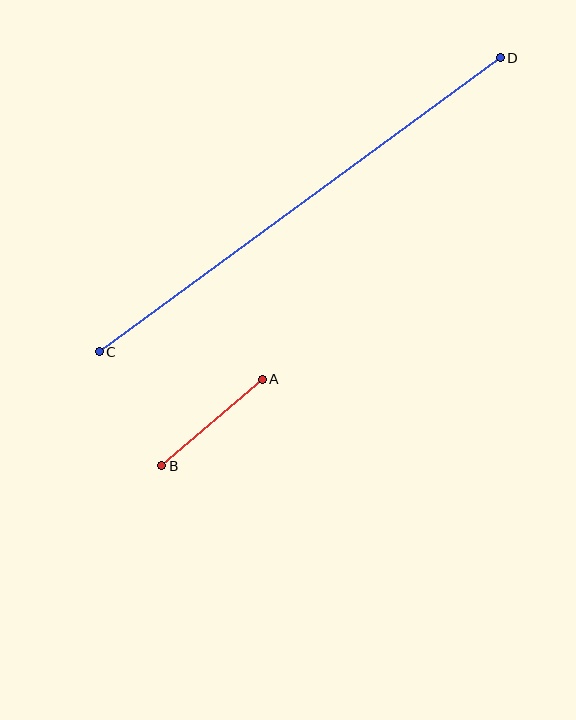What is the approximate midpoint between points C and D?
The midpoint is at approximately (300, 205) pixels.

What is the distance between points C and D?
The distance is approximately 497 pixels.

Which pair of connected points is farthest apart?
Points C and D are farthest apart.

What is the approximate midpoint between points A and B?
The midpoint is at approximately (212, 422) pixels.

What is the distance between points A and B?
The distance is approximately 132 pixels.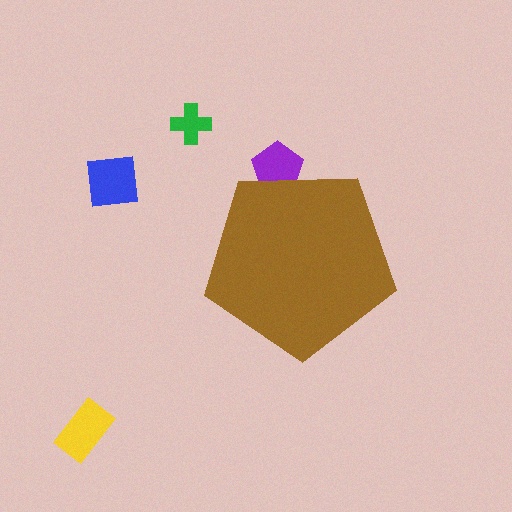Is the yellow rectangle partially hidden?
No, the yellow rectangle is fully visible.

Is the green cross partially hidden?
No, the green cross is fully visible.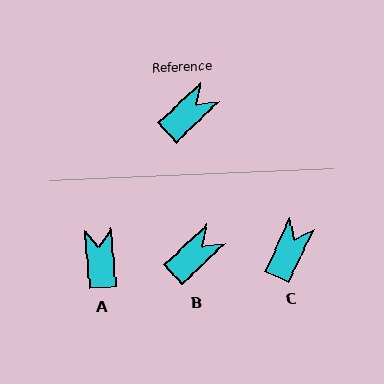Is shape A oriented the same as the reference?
No, it is off by about 52 degrees.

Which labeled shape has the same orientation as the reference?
B.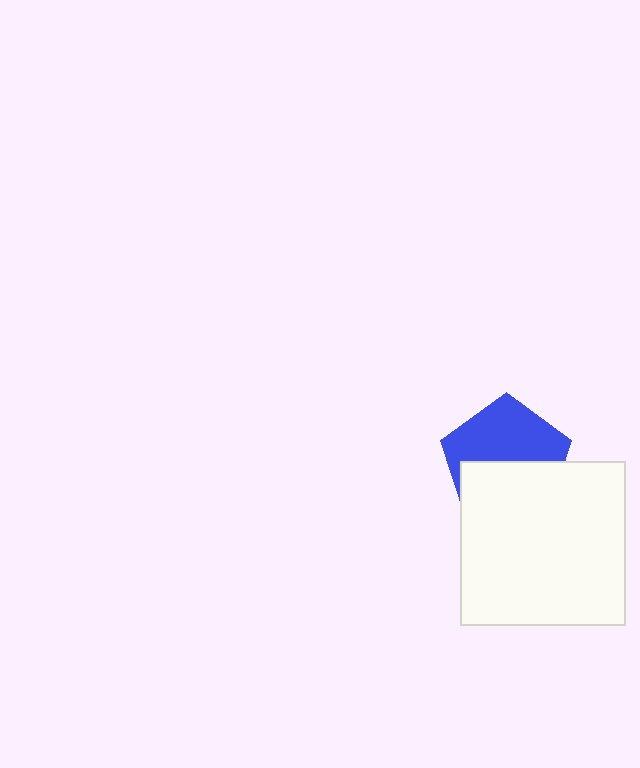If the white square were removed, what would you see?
You would see the complete blue pentagon.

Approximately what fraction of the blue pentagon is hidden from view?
Roughly 47% of the blue pentagon is hidden behind the white square.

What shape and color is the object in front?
The object in front is a white square.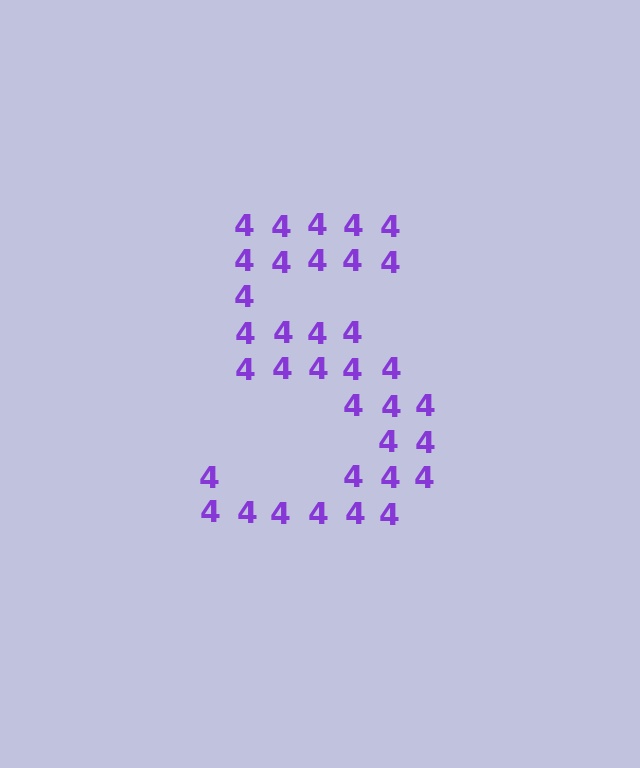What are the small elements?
The small elements are digit 4's.